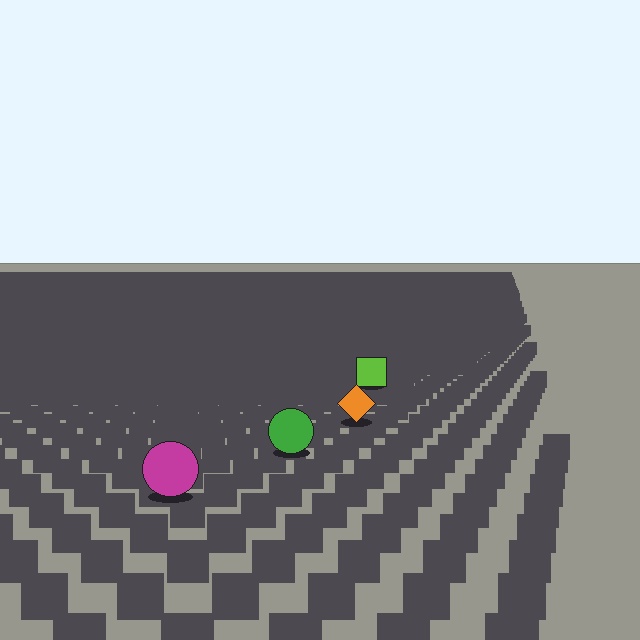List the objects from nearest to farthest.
From nearest to farthest: the magenta circle, the green circle, the orange diamond, the lime square.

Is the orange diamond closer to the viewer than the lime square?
Yes. The orange diamond is closer — you can tell from the texture gradient: the ground texture is coarser near it.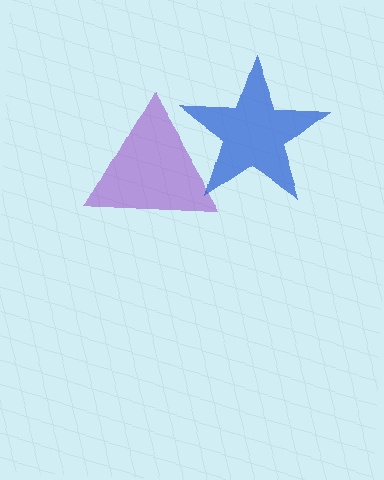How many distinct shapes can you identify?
There are 2 distinct shapes: a purple triangle, a blue star.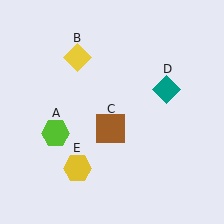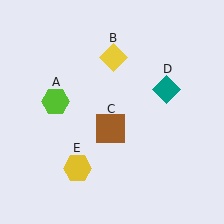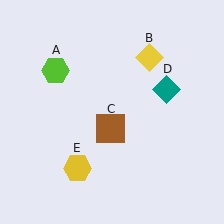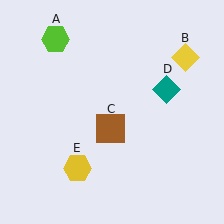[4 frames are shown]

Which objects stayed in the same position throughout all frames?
Brown square (object C) and teal diamond (object D) and yellow hexagon (object E) remained stationary.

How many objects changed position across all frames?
2 objects changed position: lime hexagon (object A), yellow diamond (object B).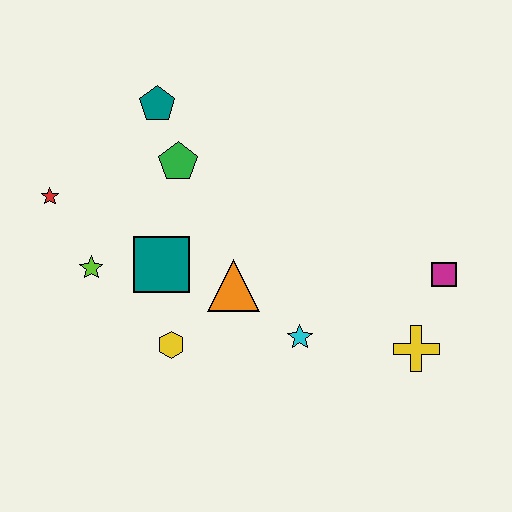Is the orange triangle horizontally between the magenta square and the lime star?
Yes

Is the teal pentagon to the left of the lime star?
No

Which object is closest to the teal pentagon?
The green pentagon is closest to the teal pentagon.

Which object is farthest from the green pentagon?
The yellow cross is farthest from the green pentagon.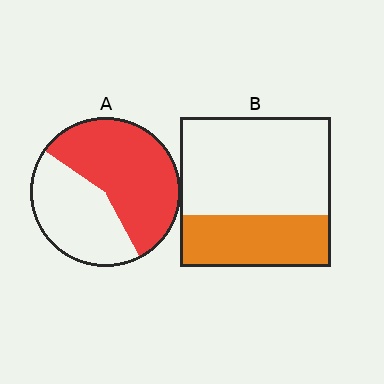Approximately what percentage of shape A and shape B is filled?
A is approximately 60% and B is approximately 35%.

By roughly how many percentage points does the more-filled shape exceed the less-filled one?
By roughly 25 percentage points (A over B).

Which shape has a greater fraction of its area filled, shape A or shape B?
Shape A.